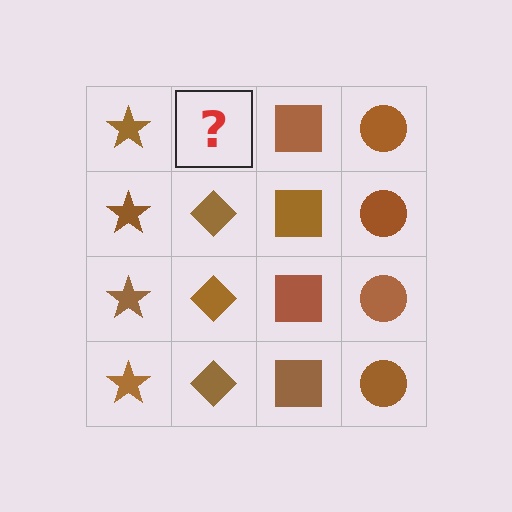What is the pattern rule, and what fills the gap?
The rule is that each column has a consistent shape. The gap should be filled with a brown diamond.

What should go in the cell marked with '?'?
The missing cell should contain a brown diamond.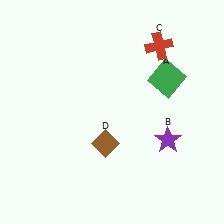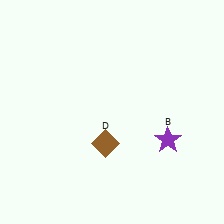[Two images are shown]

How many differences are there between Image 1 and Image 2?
There are 2 differences between the two images.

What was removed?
The green square (A), the red cross (C) were removed in Image 2.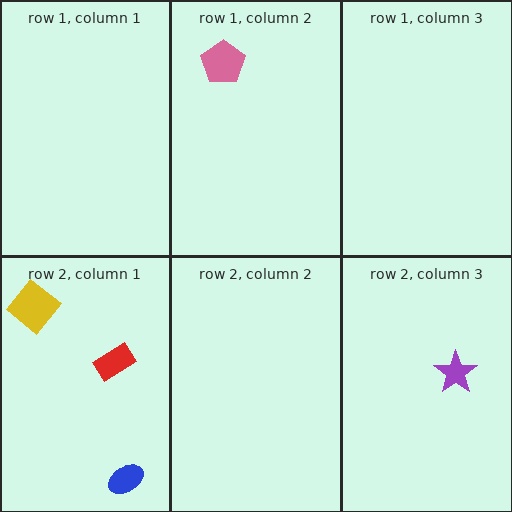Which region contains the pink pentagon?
The row 1, column 2 region.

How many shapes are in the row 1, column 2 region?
1.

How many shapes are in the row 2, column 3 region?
1.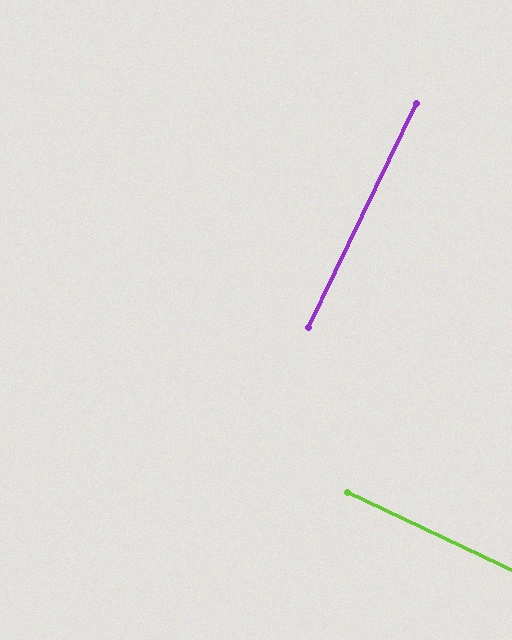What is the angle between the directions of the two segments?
Approximately 89 degrees.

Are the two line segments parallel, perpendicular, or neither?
Perpendicular — they meet at approximately 89°.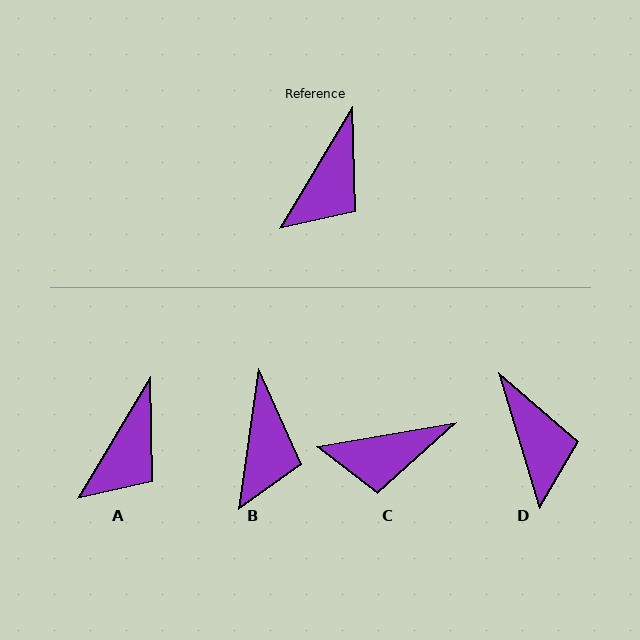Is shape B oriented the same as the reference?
No, it is off by about 23 degrees.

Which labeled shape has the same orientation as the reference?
A.